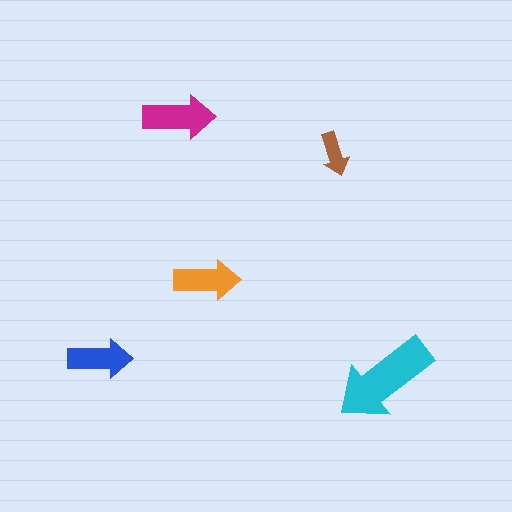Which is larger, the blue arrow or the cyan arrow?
The cyan one.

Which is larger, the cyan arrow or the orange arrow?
The cyan one.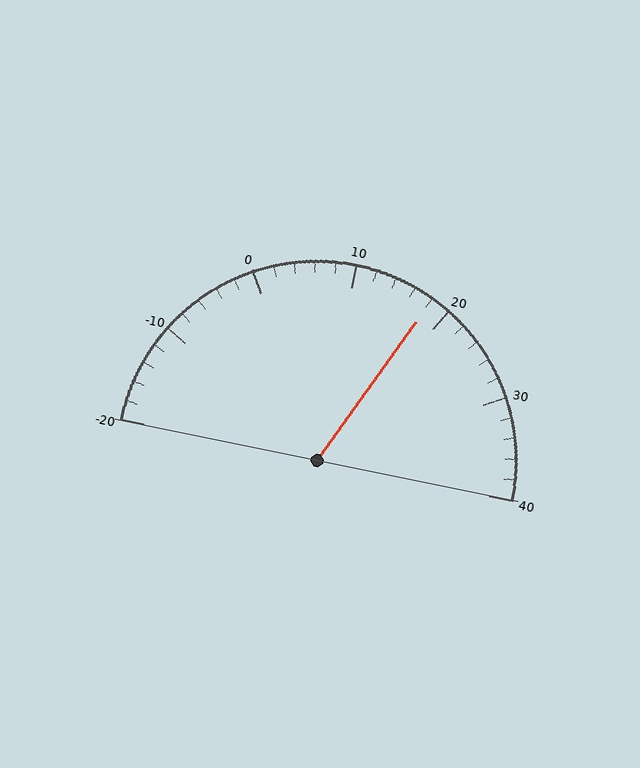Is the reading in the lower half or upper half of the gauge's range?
The reading is in the upper half of the range (-20 to 40).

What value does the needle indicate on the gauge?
The needle indicates approximately 18.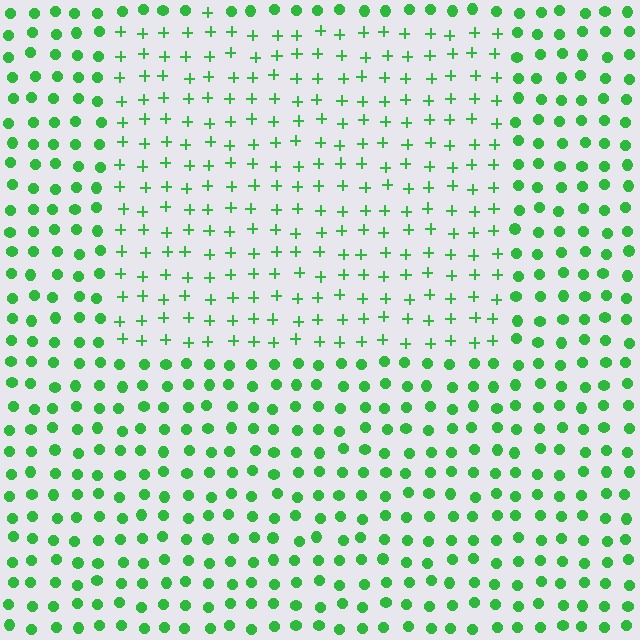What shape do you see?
I see a rectangle.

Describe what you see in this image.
The image is filled with small green elements arranged in a uniform grid. A rectangle-shaped region contains plus signs, while the surrounding area contains circles. The boundary is defined purely by the change in element shape.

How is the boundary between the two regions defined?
The boundary is defined by a change in element shape: plus signs inside vs. circles outside. All elements share the same color and spacing.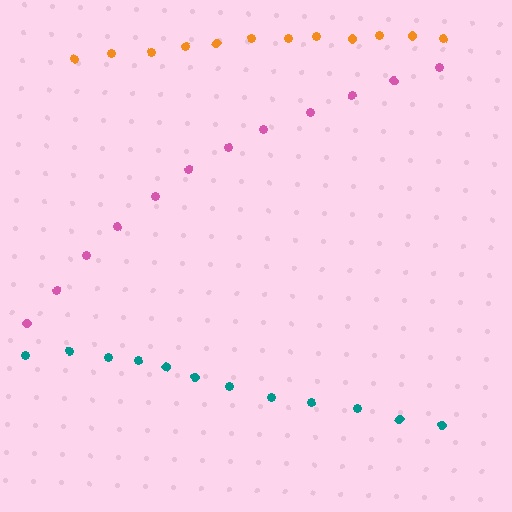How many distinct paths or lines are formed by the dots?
There are 3 distinct paths.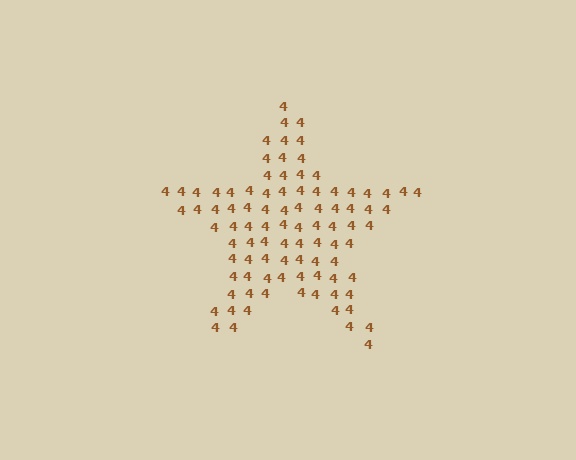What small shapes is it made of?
It is made of small digit 4's.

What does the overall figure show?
The overall figure shows a star.